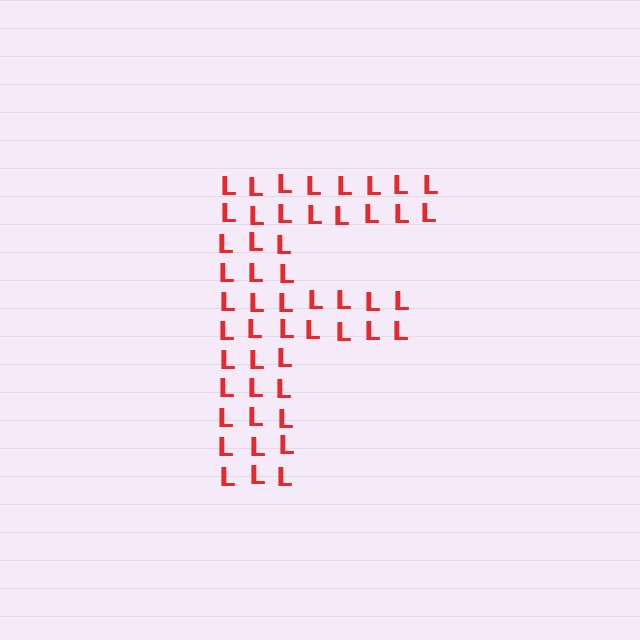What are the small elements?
The small elements are letter L's.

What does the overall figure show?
The overall figure shows the letter F.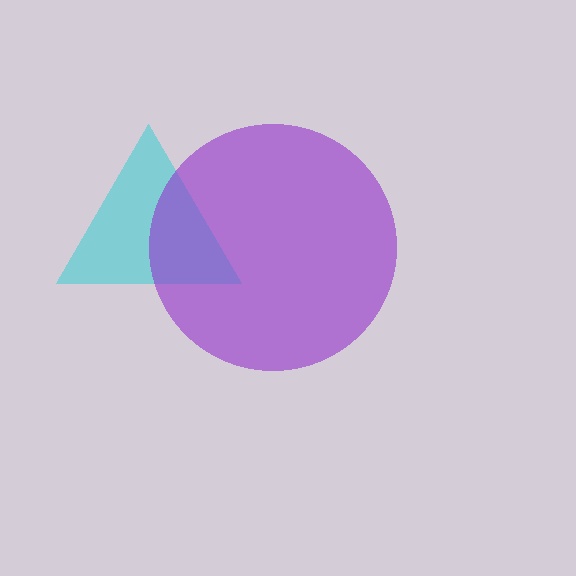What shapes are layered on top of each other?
The layered shapes are: a cyan triangle, a purple circle.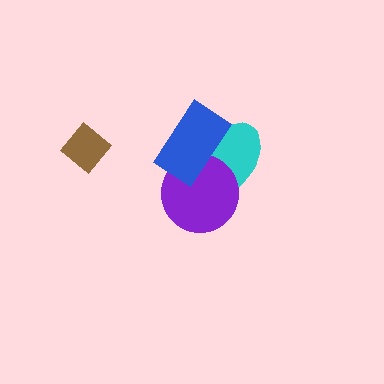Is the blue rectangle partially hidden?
No, no other shape covers it.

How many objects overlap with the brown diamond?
0 objects overlap with the brown diamond.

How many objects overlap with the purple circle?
2 objects overlap with the purple circle.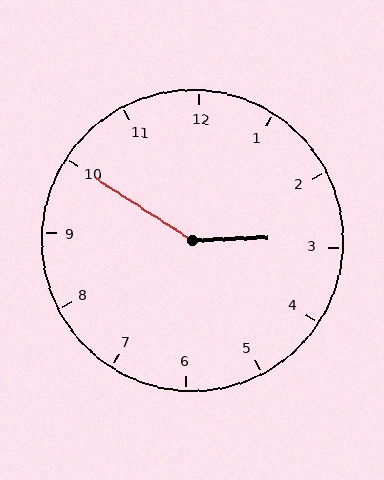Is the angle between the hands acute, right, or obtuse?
It is obtuse.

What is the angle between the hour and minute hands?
Approximately 145 degrees.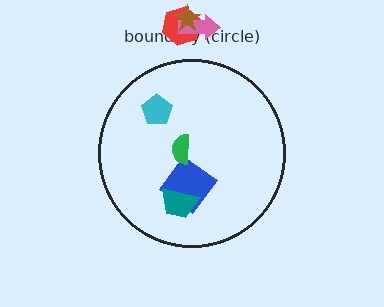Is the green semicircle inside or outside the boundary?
Inside.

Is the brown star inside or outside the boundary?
Outside.